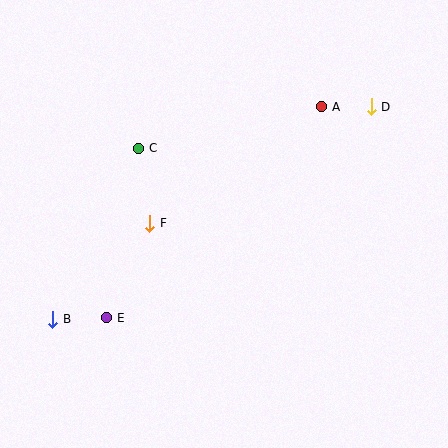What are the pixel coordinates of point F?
Point F is at (150, 223).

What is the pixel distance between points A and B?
The distance between A and B is 343 pixels.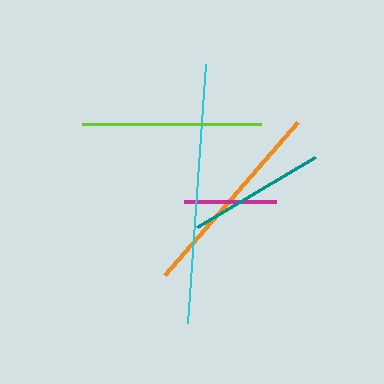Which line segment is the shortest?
The magenta line is the shortest at approximately 93 pixels.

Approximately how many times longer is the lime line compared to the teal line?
The lime line is approximately 1.3 times the length of the teal line.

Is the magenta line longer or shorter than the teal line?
The teal line is longer than the magenta line.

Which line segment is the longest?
The cyan line is the longest at approximately 260 pixels.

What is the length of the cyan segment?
The cyan segment is approximately 260 pixels long.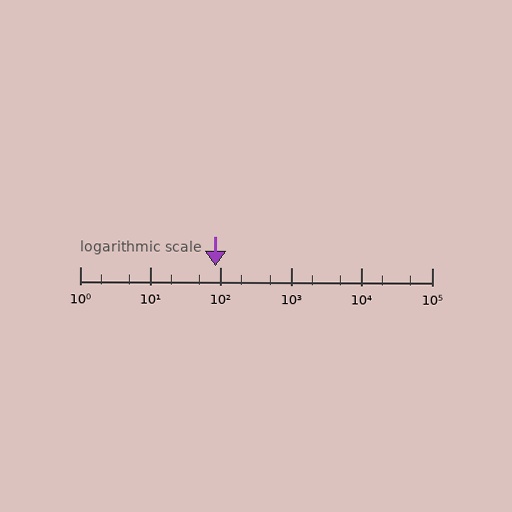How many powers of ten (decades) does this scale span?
The scale spans 5 decades, from 1 to 100000.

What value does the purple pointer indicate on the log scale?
The pointer indicates approximately 83.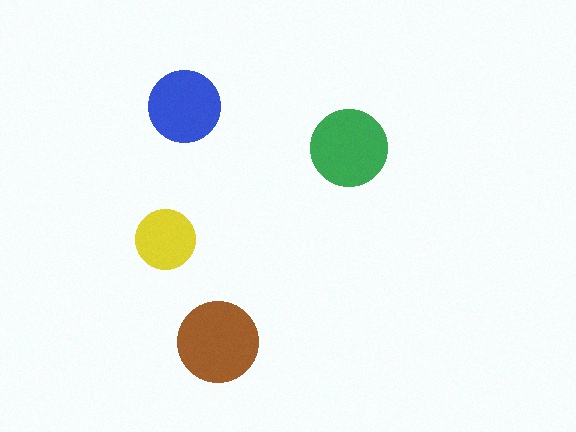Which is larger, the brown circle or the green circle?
The brown one.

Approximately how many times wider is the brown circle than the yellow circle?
About 1.5 times wider.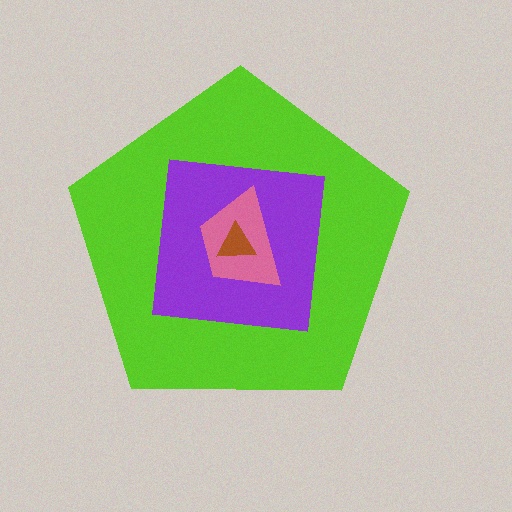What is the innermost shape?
The brown triangle.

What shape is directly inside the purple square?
The pink trapezoid.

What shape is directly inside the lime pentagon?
The purple square.